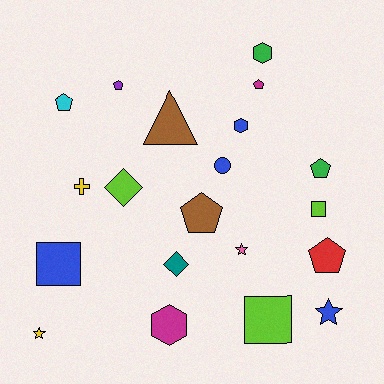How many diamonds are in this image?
There are 2 diamonds.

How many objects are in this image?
There are 20 objects.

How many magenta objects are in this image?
There are 2 magenta objects.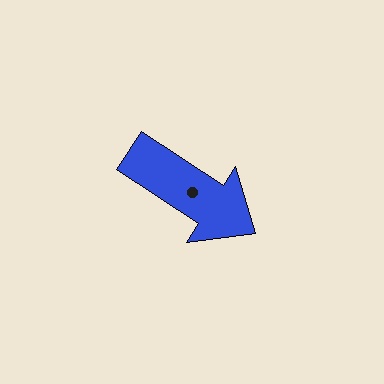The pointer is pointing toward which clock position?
Roughly 4 o'clock.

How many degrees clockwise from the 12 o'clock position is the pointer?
Approximately 123 degrees.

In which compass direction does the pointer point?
Southeast.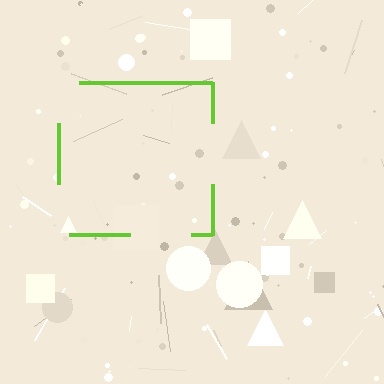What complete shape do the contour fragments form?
The contour fragments form a square.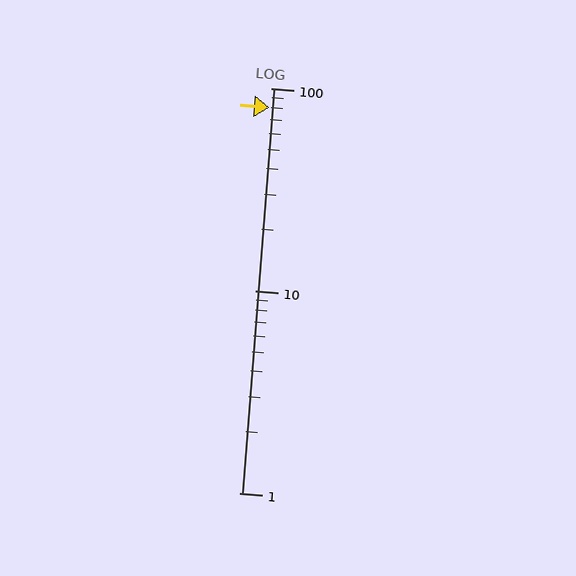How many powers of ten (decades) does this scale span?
The scale spans 2 decades, from 1 to 100.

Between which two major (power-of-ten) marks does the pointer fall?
The pointer is between 10 and 100.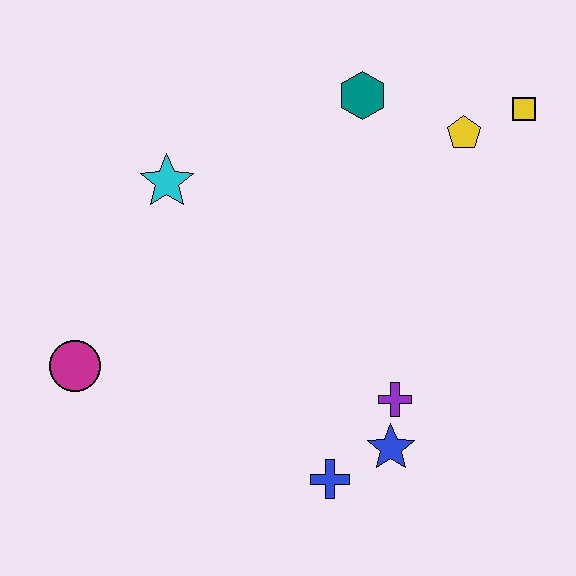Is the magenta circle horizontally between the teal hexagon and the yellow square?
No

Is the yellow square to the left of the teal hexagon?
No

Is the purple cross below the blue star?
No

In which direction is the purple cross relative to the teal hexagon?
The purple cross is below the teal hexagon.